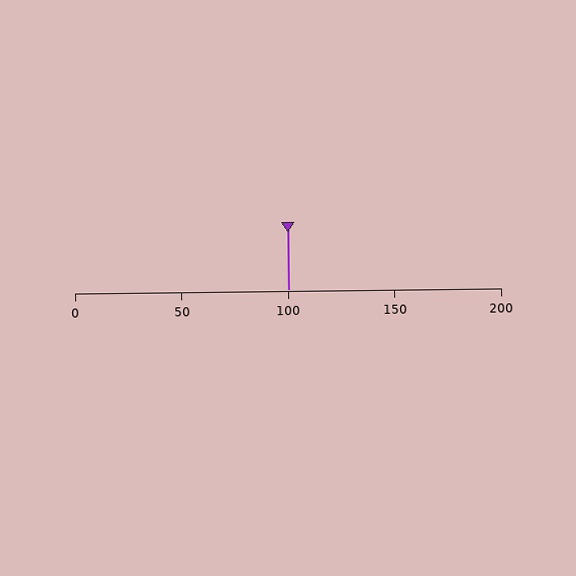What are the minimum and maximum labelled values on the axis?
The axis runs from 0 to 200.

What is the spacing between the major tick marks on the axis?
The major ticks are spaced 50 apart.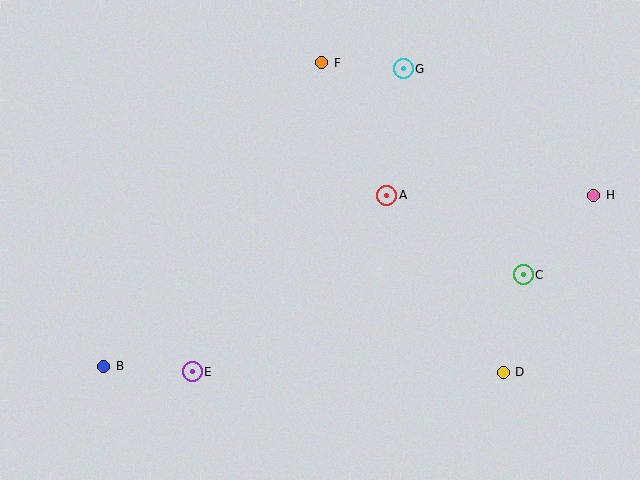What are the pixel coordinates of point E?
Point E is at (192, 372).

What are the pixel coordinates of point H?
Point H is at (594, 195).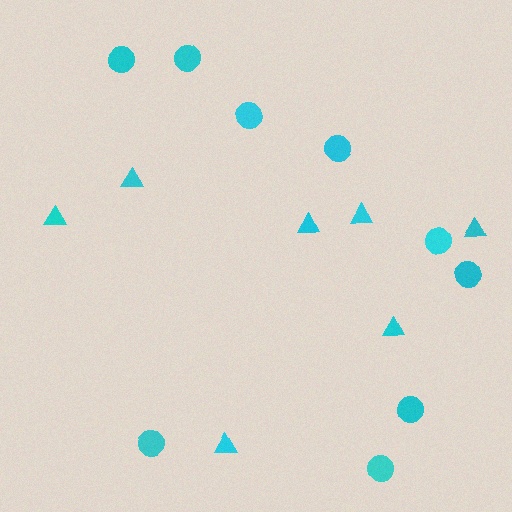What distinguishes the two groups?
There are 2 groups: one group of triangles (7) and one group of circles (9).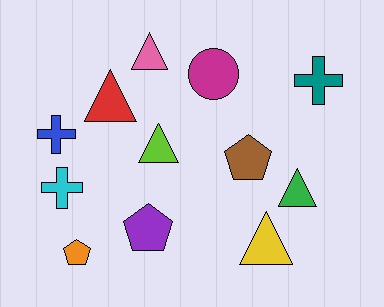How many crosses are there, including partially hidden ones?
There are 3 crosses.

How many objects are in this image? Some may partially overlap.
There are 12 objects.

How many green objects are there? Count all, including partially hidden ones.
There is 1 green object.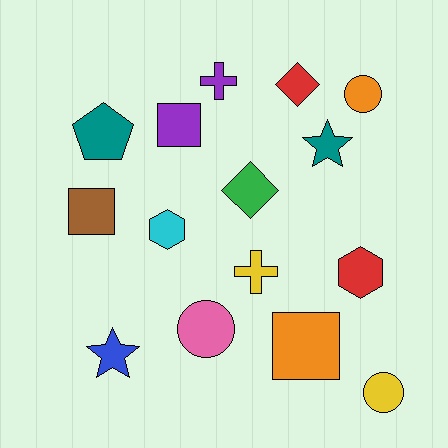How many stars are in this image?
There are 2 stars.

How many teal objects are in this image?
There are 2 teal objects.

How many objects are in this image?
There are 15 objects.